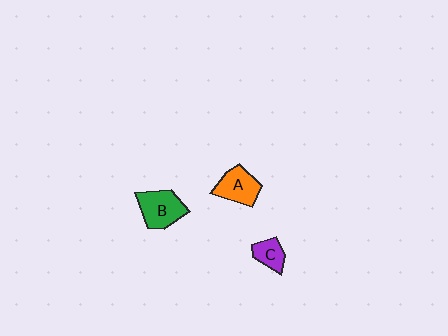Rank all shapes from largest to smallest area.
From largest to smallest: B (green), A (orange), C (purple).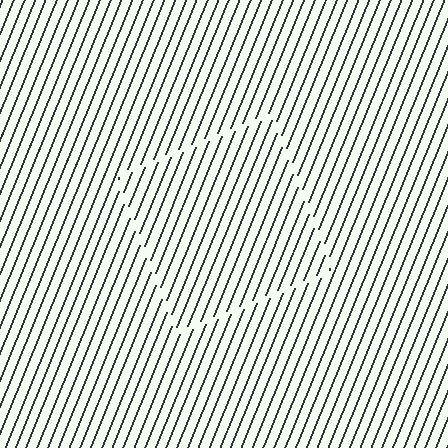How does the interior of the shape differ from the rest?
The interior of the shape contains the same grating, shifted by half a period — the contour is defined by the phase discontinuity where line-ends from the inner and outer gratings abut.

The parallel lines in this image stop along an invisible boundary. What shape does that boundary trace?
An illusory square. The interior of the shape contains the same grating, shifted by half a period — the contour is defined by the phase discontinuity where line-ends from the inner and outer gratings abut.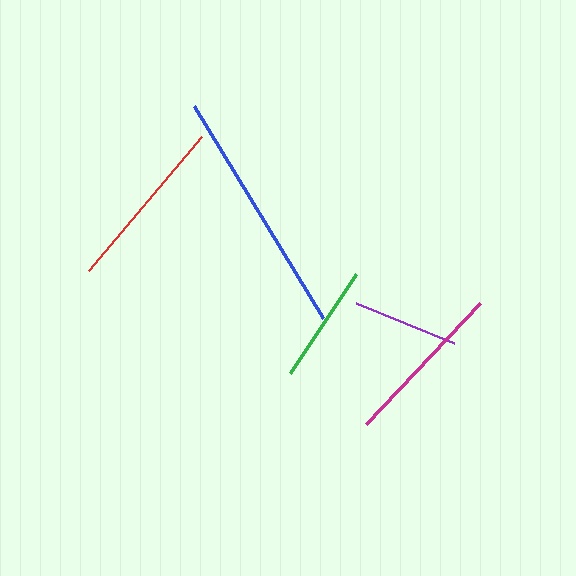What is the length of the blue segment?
The blue segment is approximately 249 pixels long.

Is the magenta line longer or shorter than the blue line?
The blue line is longer than the magenta line.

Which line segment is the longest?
The blue line is the longest at approximately 249 pixels.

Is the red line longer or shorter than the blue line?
The blue line is longer than the red line.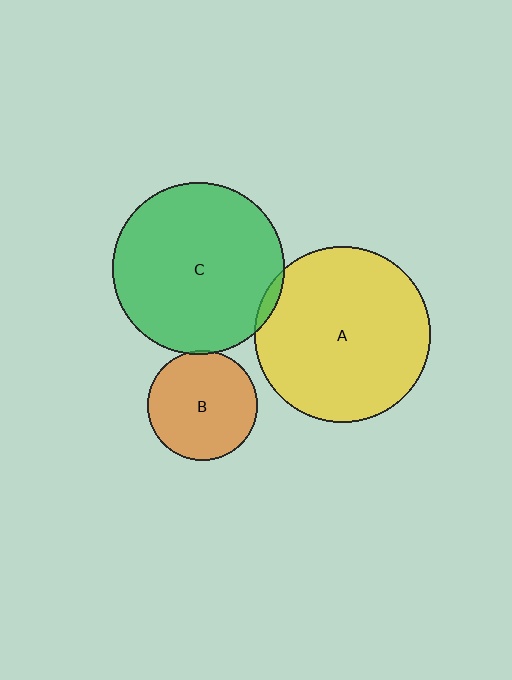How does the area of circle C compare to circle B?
Approximately 2.4 times.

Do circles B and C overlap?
Yes.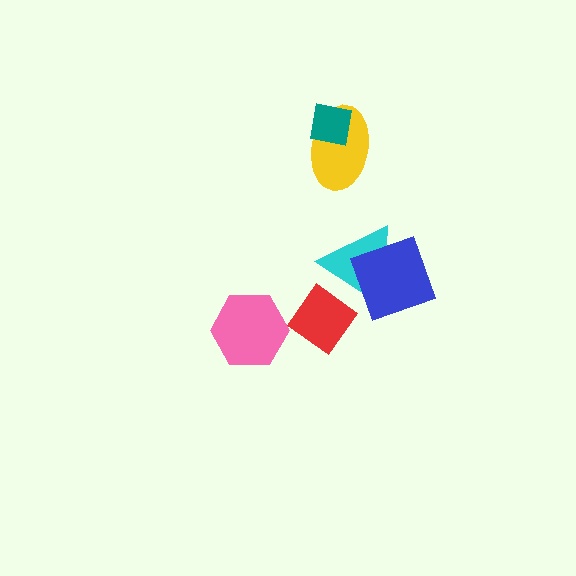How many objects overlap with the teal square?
1 object overlaps with the teal square.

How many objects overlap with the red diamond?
0 objects overlap with the red diamond.